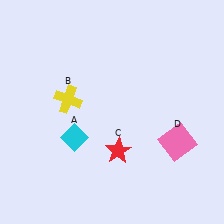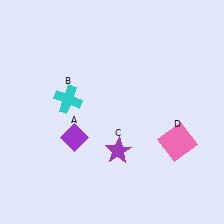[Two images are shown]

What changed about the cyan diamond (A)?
In Image 1, A is cyan. In Image 2, it changed to purple.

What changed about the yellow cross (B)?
In Image 1, B is yellow. In Image 2, it changed to cyan.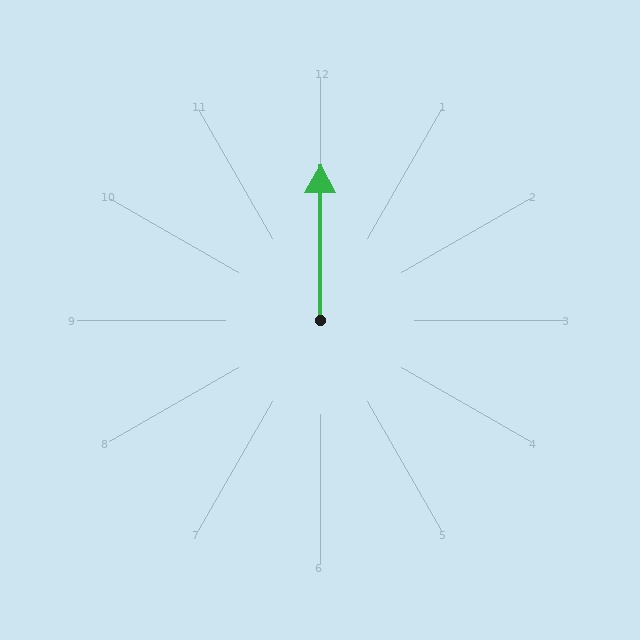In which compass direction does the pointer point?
North.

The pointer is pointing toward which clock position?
Roughly 12 o'clock.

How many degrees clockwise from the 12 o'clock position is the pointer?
Approximately 0 degrees.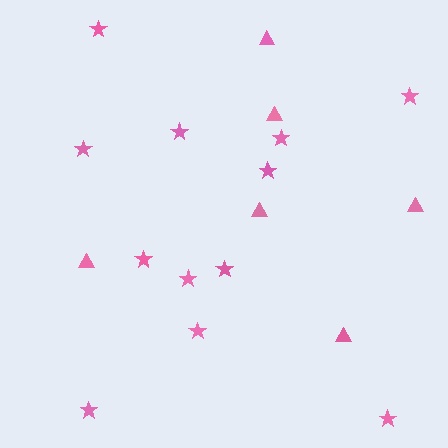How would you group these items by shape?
There are 2 groups: one group of stars (12) and one group of triangles (6).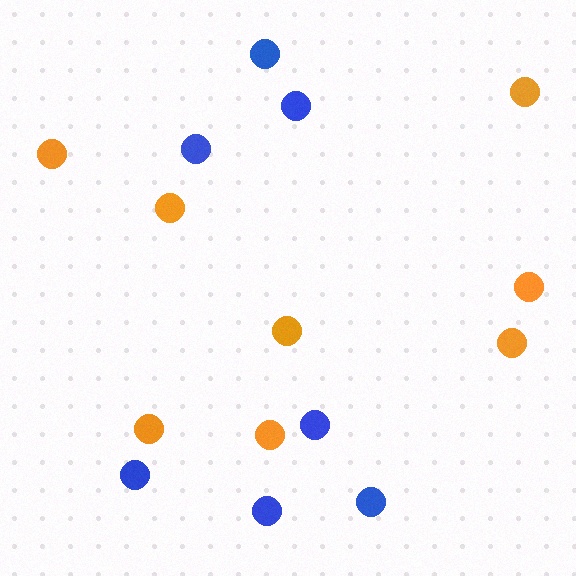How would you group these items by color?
There are 2 groups: one group of blue circles (7) and one group of orange circles (8).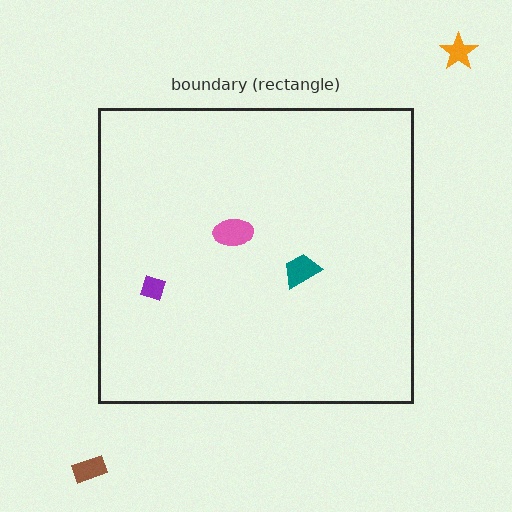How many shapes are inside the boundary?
3 inside, 2 outside.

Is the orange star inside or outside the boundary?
Outside.